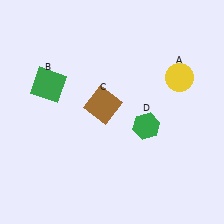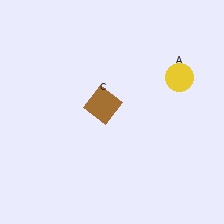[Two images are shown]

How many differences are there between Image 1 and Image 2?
There are 2 differences between the two images.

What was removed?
The green hexagon (D), the green square (B) were removed in Image 2.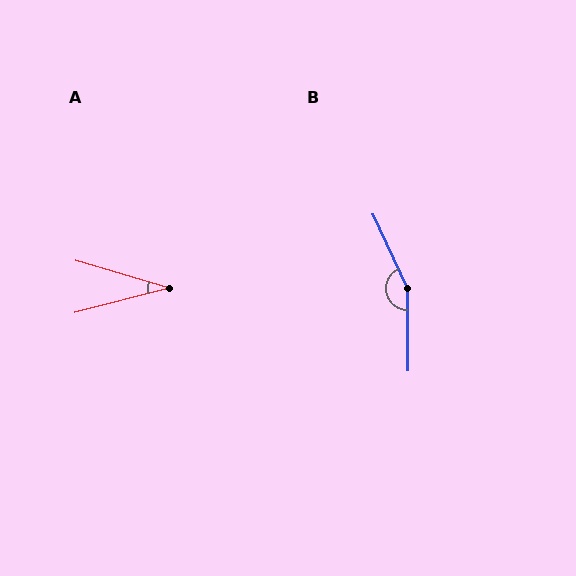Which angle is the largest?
B, at approximately 155 degrees.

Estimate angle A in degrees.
Approximately 31 degrees.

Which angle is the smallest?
A, at approximately 31 degrees.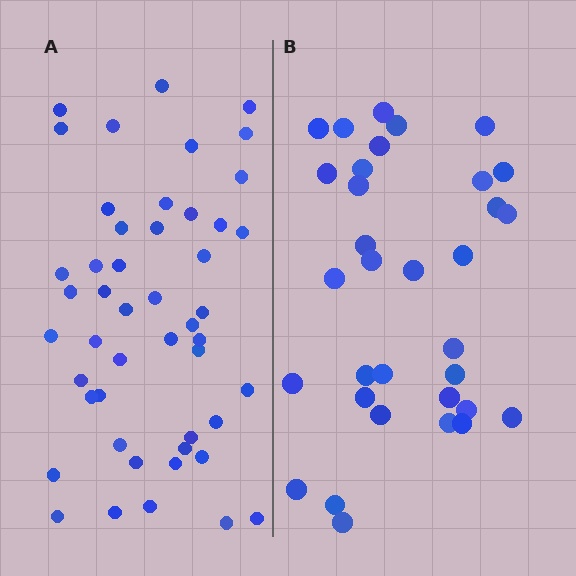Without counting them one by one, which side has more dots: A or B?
Region A (the left region) has more dots.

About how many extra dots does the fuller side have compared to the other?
Region A has approximately 15 more dots than region B.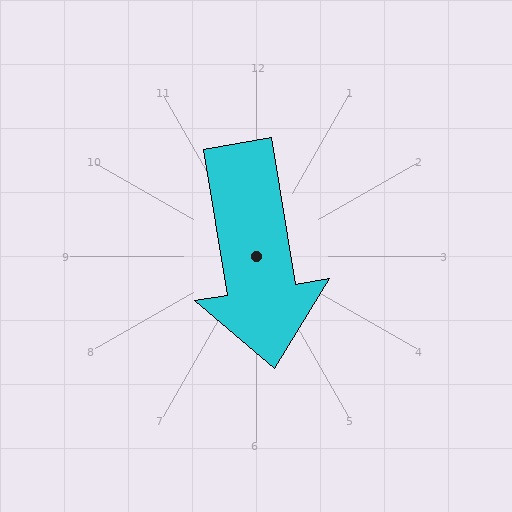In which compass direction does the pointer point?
South.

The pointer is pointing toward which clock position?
Roughly 6 o'clock.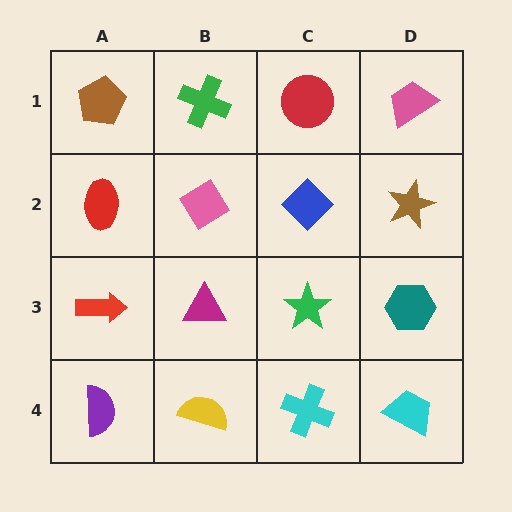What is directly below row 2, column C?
A green star.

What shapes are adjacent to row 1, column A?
A red ellipse (row 2, column A), a green cross (row 1, column B).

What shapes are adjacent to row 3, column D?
A brown star (row 2, column D), a cyan trapezoid (row 4, column D), a green star (row 3, column C).